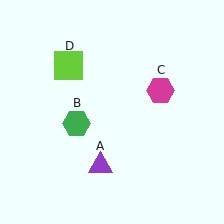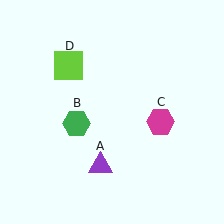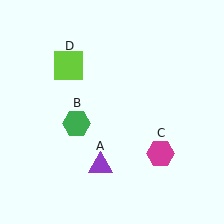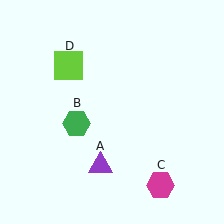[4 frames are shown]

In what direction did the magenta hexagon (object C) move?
The magenta hexagon (object C) moved down.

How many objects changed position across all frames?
1 object changed position: magenta hexagon (object C).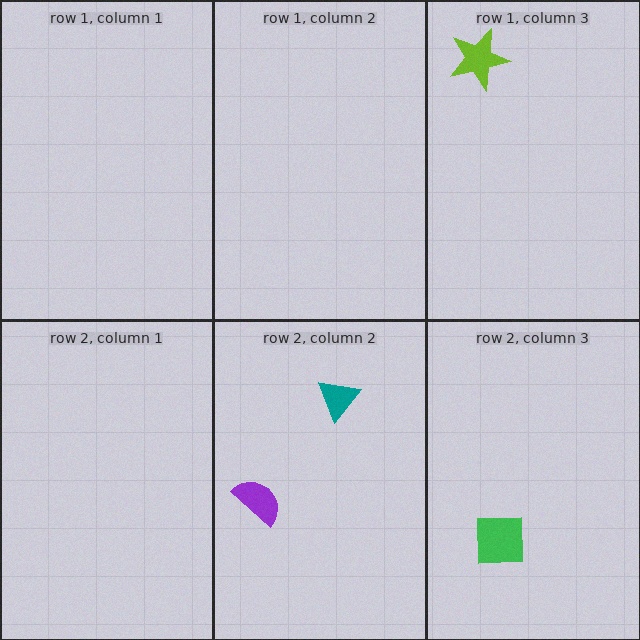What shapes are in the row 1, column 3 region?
The lime star.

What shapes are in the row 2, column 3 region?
The green square.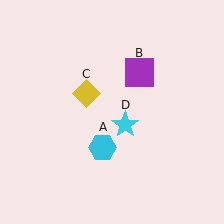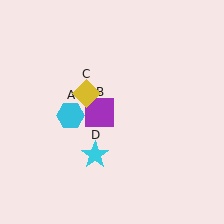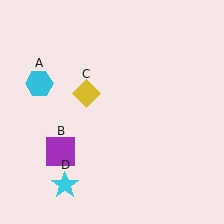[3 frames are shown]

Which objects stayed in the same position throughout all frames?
Yellow diamond (object C) remained stationary.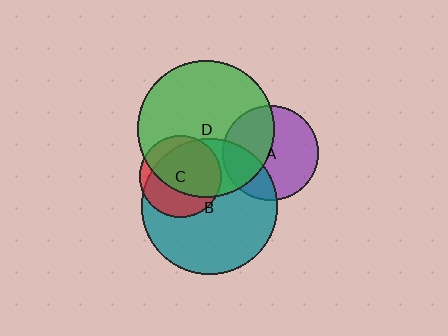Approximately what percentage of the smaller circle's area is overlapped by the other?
Approximately 25%.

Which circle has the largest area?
Circle D (green).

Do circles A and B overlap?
Yes.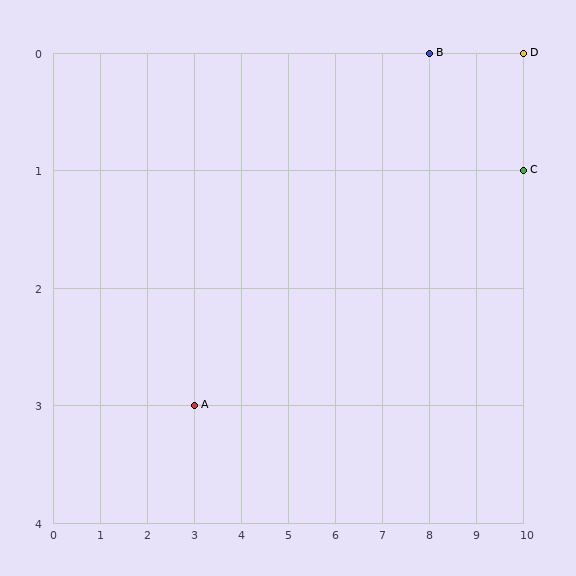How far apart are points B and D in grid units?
Points B and D are 2 columns apart.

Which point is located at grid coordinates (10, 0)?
Point D is at (10, 0).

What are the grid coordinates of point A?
Point A is at grid coordinates (3, 3).